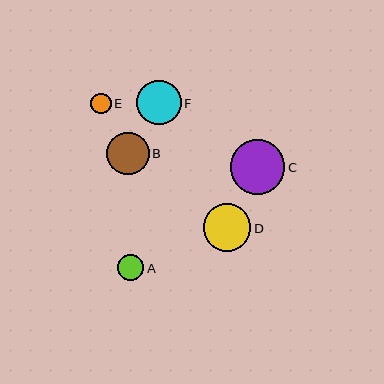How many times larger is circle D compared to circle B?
Circle D is approximately 1.1 times the size of circle B.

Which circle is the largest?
Circle C is the largest with a size of approximately 55 pixels.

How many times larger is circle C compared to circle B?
Circle C is approximately 1.3 times the size of circle B.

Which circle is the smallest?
Circle E is the smallest with a size of approximately 20 pixels.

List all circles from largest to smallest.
From largest to smallest: C, D, F, B, A, E.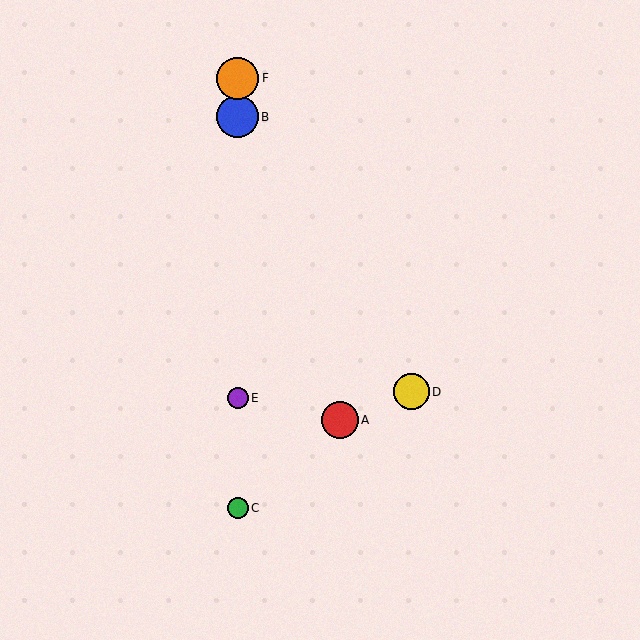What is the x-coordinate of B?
Object B is at x≈237.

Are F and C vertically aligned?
Yes, both are at x≈237.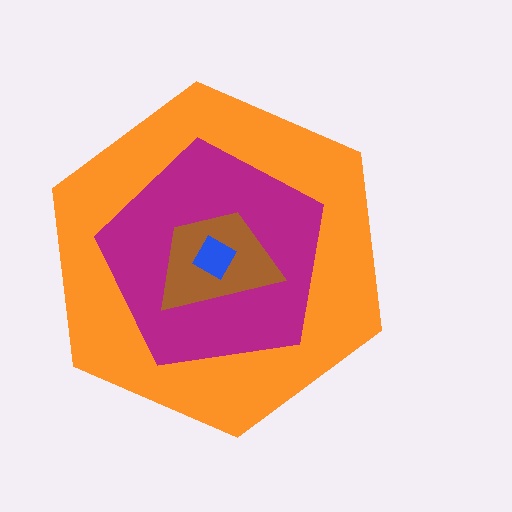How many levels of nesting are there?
4.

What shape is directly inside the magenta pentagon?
The brown trapezoid.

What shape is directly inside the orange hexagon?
The magenta pentagon.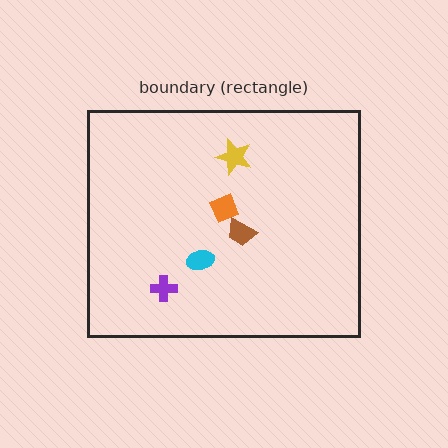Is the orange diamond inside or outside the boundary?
Inside.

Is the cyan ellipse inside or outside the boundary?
Inside.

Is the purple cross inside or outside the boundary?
Inside.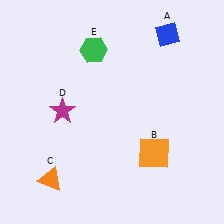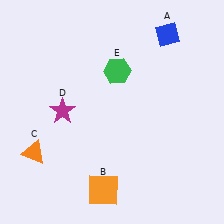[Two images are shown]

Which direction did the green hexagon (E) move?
The green hexagon (E) moved right.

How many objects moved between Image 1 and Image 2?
3 objects moved between the two images.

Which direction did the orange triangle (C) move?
The orange triangle (C) moved up.